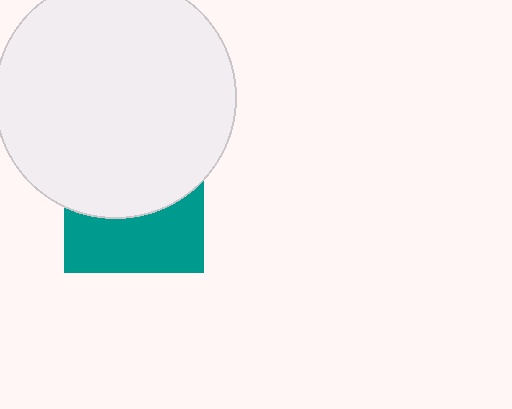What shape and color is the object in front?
The object in front is a white circle.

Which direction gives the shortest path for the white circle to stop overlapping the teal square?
Moving up gives the shortest separation.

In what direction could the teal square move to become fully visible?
The teal square could move down. That would shift it out from behind the white circle entirely.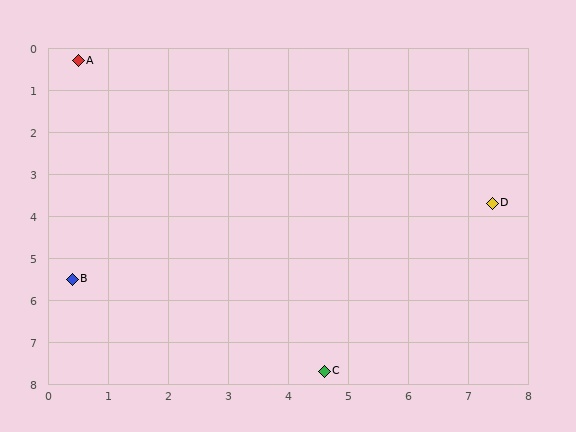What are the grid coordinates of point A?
Point A is at approximately (0.5, 0.3).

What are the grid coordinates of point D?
Point D is at approximately (7.4, 3.7).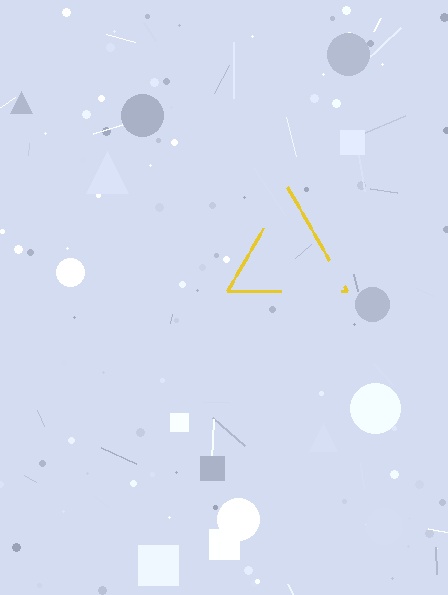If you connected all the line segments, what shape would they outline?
They would outline a triangle.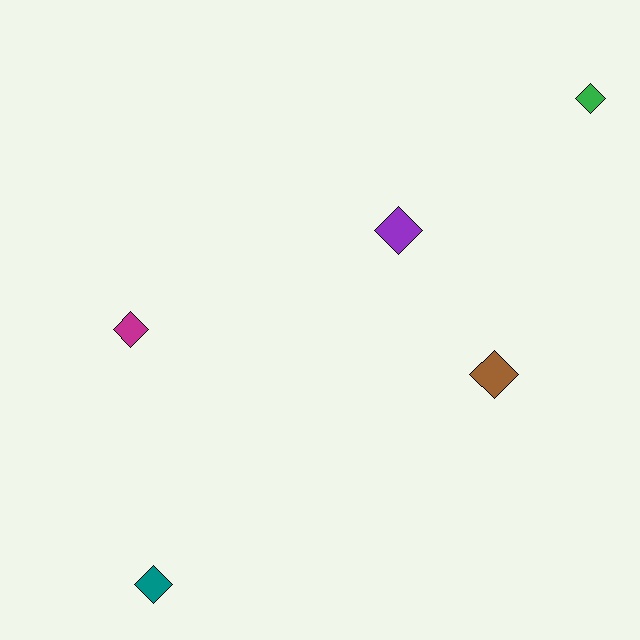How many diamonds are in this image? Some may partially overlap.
There are 5 diamonds.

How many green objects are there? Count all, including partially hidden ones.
There is 1 green object.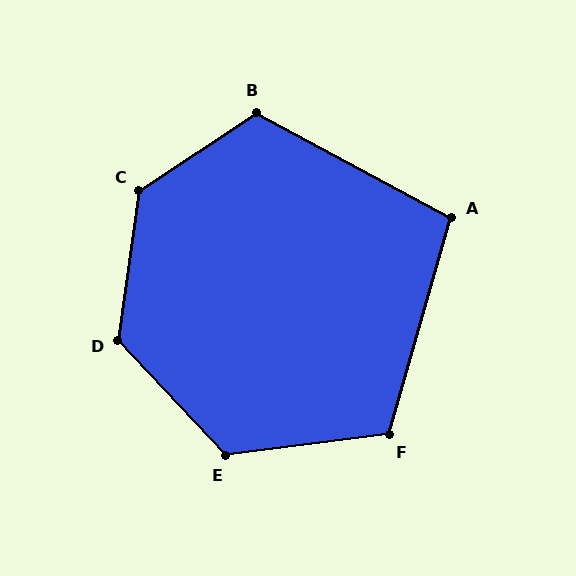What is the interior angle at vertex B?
Approximately 118 degrees (obtuse).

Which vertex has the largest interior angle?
C, at approximately 132 degrees.